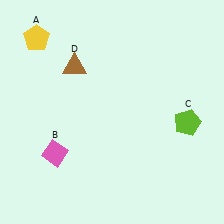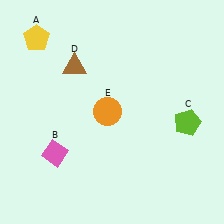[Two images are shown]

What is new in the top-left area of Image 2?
An orange circle (E) was added in the top-left area of Image 2.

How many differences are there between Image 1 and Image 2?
There is 1 difference between the two images.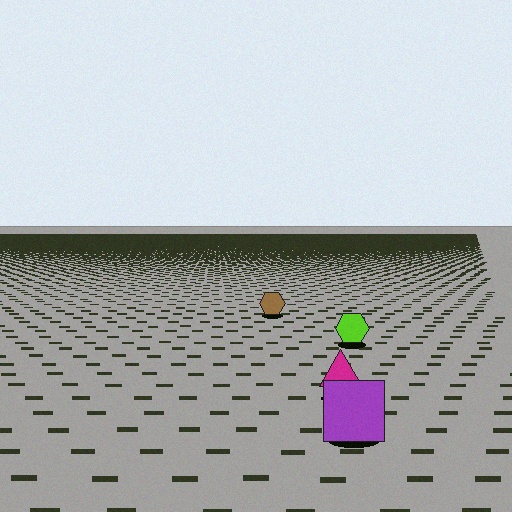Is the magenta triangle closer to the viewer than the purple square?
No. The purple square is closer — you can tell from the texture gradient: the ground texture is coarser near it.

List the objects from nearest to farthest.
From nearest to farthest: the purple square, the magenta triangle, the lime hexagon, the brown hexagon.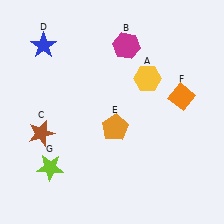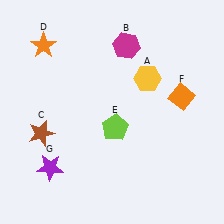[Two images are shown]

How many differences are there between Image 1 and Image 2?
There are 3 differences between the two images.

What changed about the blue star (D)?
In Image 1, D is blue. In Image 2, it changed to orange.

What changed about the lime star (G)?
In Image 1, G is lime. In Image 2, it changed to purple.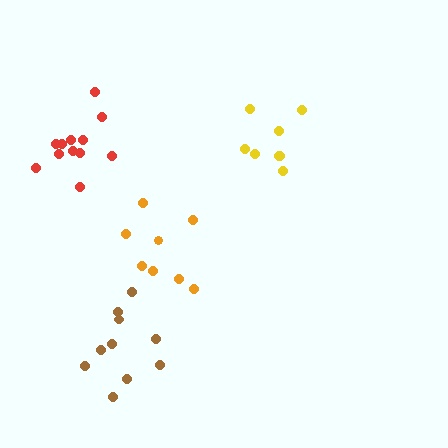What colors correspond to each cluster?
The clusters are colored: orange, yellow, red, brown.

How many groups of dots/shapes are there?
There are 4 groups.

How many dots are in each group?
Group 1: 8 dots, Group 2: 8 dots, Group 3: 12 dots, Group 4: 10 dots (38 total).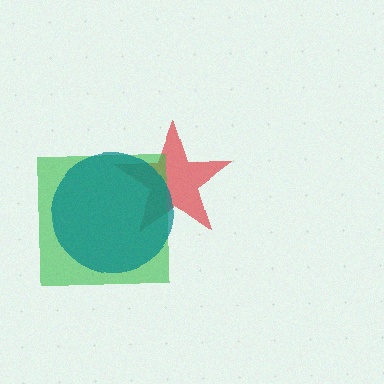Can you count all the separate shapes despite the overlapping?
Yes, there are 3 separate shapes.